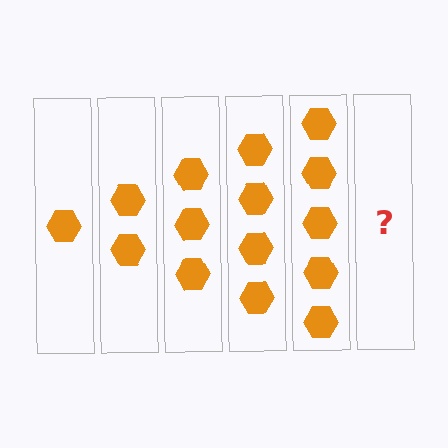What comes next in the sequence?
The next element should be 6 hexagons.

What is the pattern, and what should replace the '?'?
The pattern is that each step adds one more hexagon. The '?' should be 6 hexagons.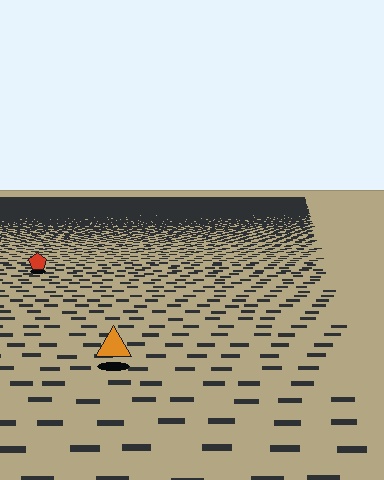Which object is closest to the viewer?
The orange triangle is closest. The texture marks near it are larger and more spread out.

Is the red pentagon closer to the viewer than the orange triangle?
No. The orange triangle is closer — you can tell from the texture gradient: the ground texture is coarser near it.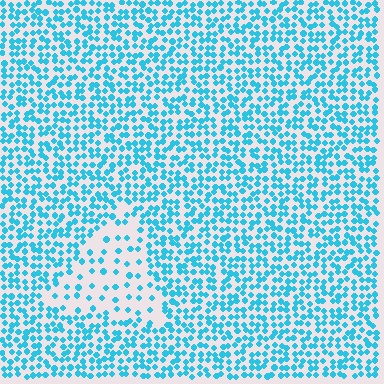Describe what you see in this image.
The image contains small cyan elements arranged at two different densities. A triangle-shaped region is visible where the elements are less densely packed than the surrounding area.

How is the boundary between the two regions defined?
The boundary is defined by a change in element density (approximately 2.8x ratio). All elements are the same color, size, and shape.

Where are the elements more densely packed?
The elements are more densely packed outside the triangle boundary.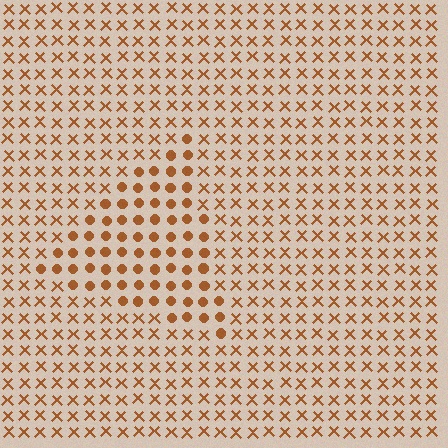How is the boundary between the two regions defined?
The boundary is defined by a change in element shape: circles inside vs. X marks outside. All elements share the same color and spacing.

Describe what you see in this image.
The image is filled with small brown elements arranged in a uniform grid. A triangle-shaped region contains circles, while the surrounding area contains X marks. The boundary is defined purely by the change in element shape.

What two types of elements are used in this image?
The image uses circles inside the triangle region and X marks outside it.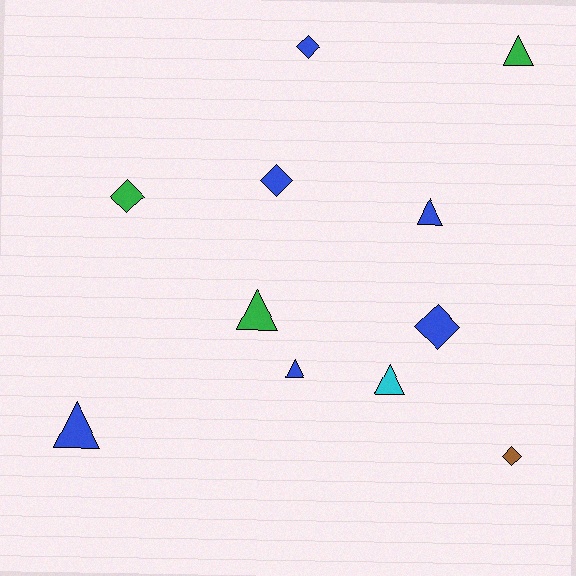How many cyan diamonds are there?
There are no cyan diamonds.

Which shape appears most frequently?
Triangle, with 6 objects.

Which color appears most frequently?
Blue, with 6 objects.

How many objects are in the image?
There are 11 objects.